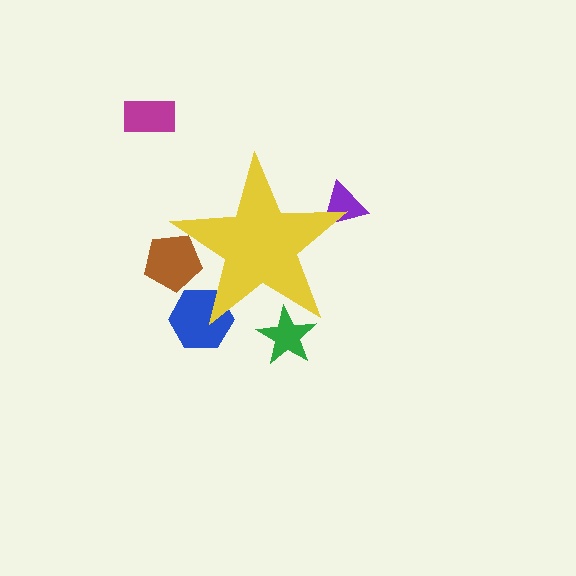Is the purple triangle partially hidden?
Yes, the purple triangle is partially hidden behind the yellow star.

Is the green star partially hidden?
Yes, the green star is partially hidden behind the yellow star.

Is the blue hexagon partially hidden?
Yes, the blue hexagon is partially hidden behind the yellow star.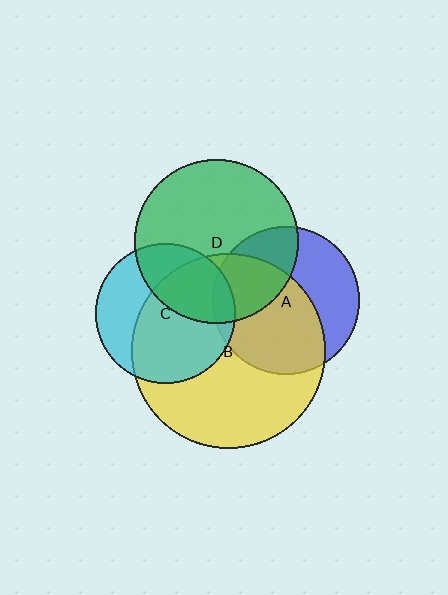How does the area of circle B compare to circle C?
Approximately 1.9 times.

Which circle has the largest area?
Circle B (yellow).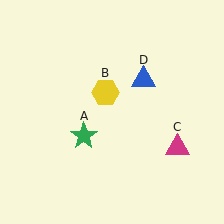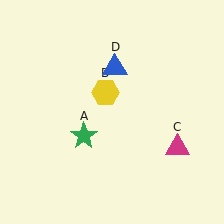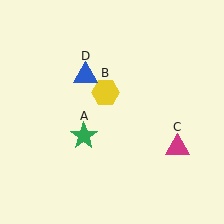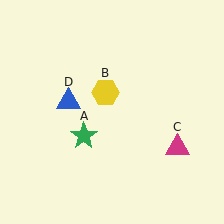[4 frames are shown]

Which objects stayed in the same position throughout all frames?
Green star (object A) and yellow hexagon (object B) and magenta triangle (object C) remained stationary.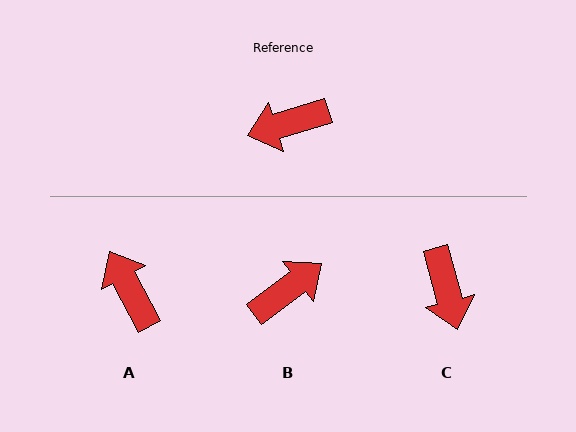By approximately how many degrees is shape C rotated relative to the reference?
Approximately 87 degrees counter-clockwise.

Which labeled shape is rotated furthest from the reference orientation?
B, about 161 degrees away.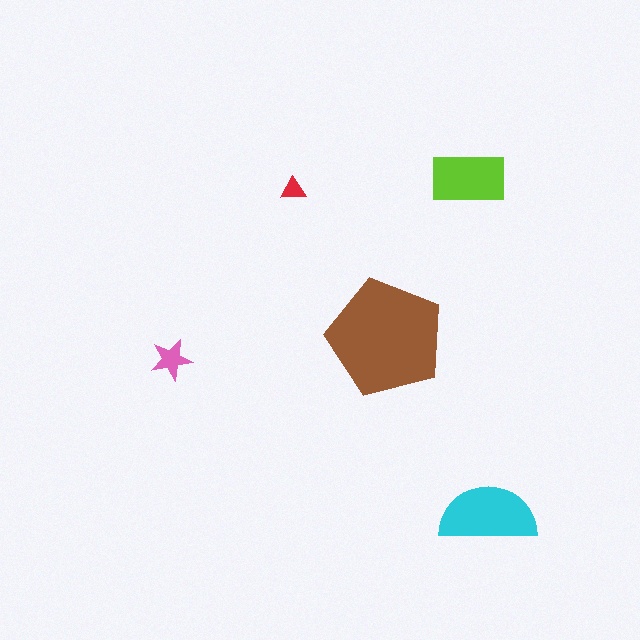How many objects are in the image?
There are 5 objects in the image.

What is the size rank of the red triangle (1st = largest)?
5th.